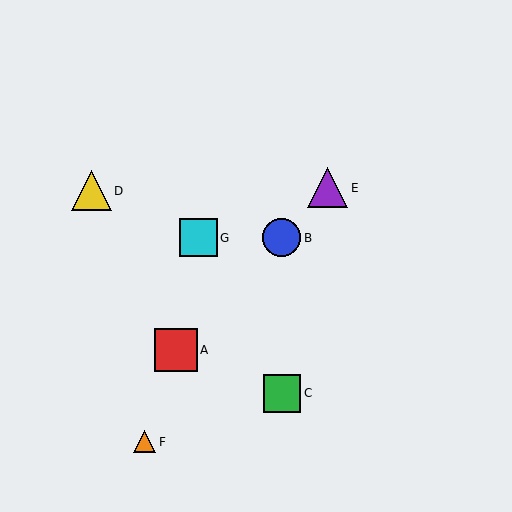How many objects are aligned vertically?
2 objects (B, C) are aligned vertically.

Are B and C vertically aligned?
Yes, both are at x≈282.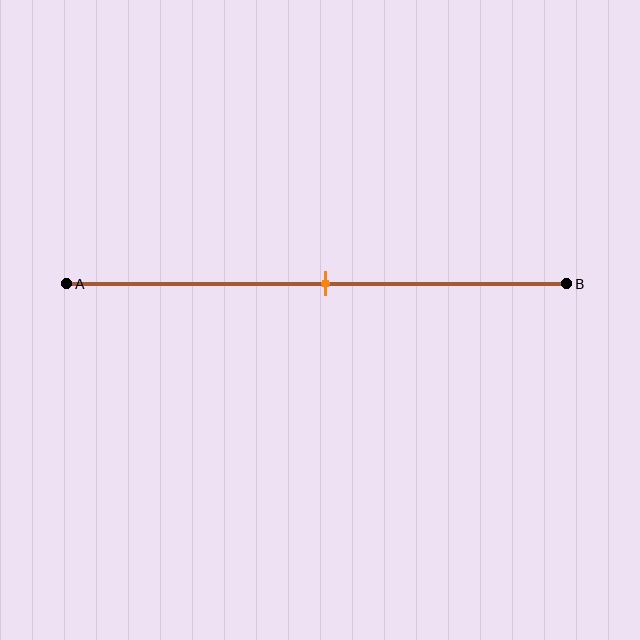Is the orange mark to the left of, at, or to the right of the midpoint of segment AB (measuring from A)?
The orange mark is approximately at the midpoint of segment AB.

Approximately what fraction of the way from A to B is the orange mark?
The orange mark is approximately 50% of the way from A to B.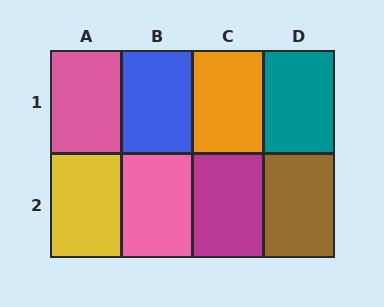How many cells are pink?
2 cells are pink.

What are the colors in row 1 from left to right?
Pink, blue, orange, teal.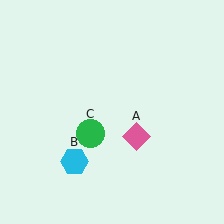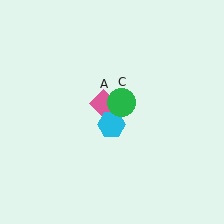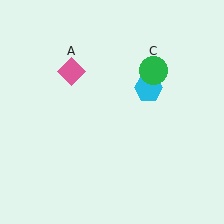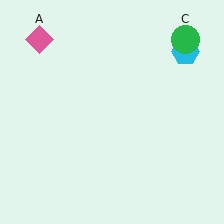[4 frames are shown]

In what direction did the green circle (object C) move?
The green circle (object C) moved up and to the right.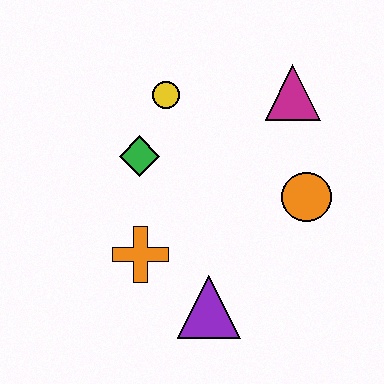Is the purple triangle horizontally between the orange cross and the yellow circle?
No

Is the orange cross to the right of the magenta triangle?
No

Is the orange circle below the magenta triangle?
Yes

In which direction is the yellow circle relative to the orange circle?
The yellow circle is to the left of the orange circle.